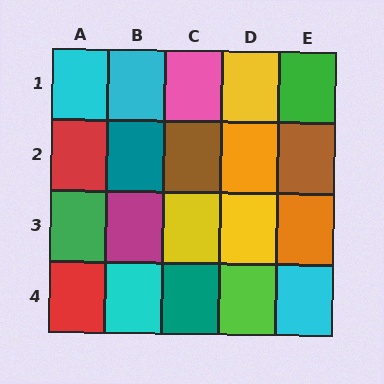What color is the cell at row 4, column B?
Cyan.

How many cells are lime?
1 cell is lime.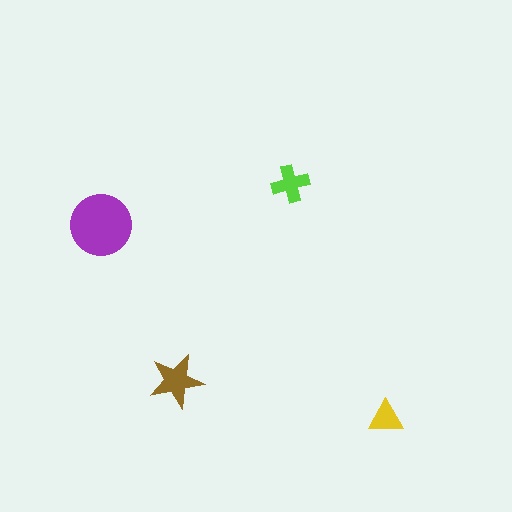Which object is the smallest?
The yellow triangle.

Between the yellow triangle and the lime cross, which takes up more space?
The lime cross.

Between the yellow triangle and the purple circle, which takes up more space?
The purple circle.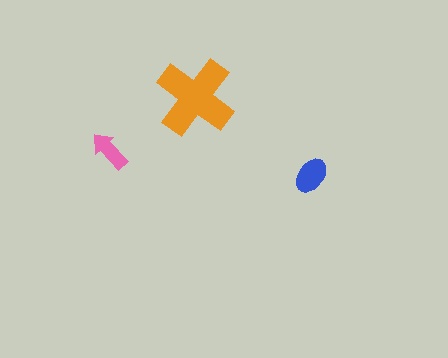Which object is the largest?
The orange cross.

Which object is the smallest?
The pink arrow.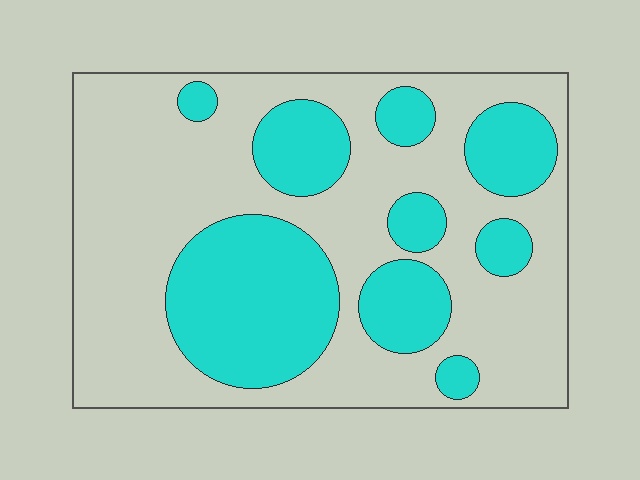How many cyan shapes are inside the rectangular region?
9.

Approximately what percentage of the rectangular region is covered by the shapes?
Approximately 35%.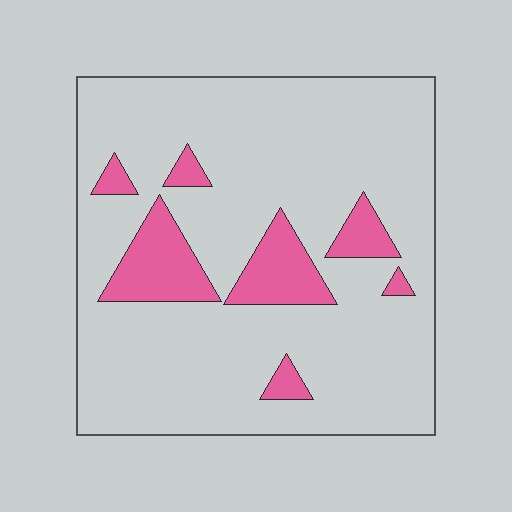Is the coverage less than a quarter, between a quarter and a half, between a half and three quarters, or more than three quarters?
Less than a quarter.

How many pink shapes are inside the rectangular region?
7.